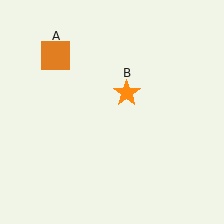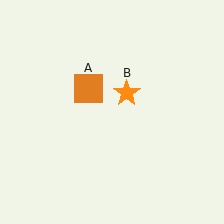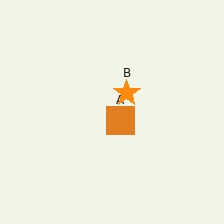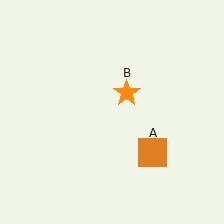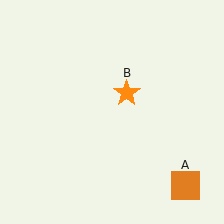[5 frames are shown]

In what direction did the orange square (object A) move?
The orange square (object A) moved down and to the right.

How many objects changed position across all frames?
1 object changed position: orange square (object A).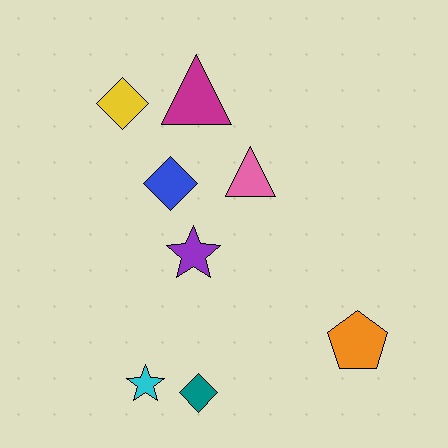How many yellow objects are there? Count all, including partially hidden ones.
There is 1 yellow object.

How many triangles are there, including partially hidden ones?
There are 2 triangles.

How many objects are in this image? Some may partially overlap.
There are 8 objects.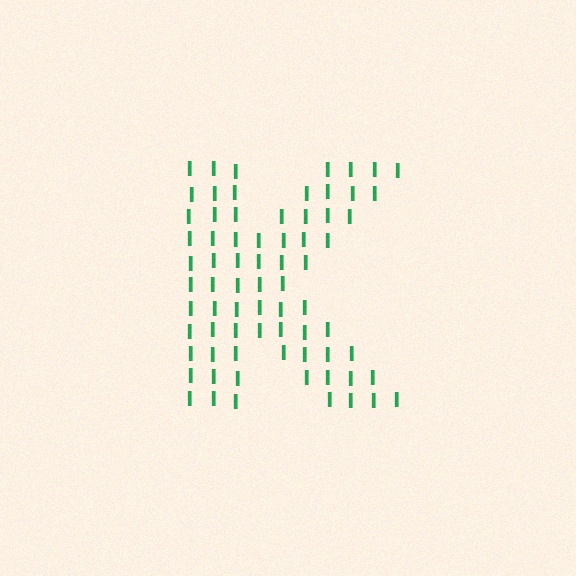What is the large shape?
The large shape is the letter K.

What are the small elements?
The small elements are letter I's.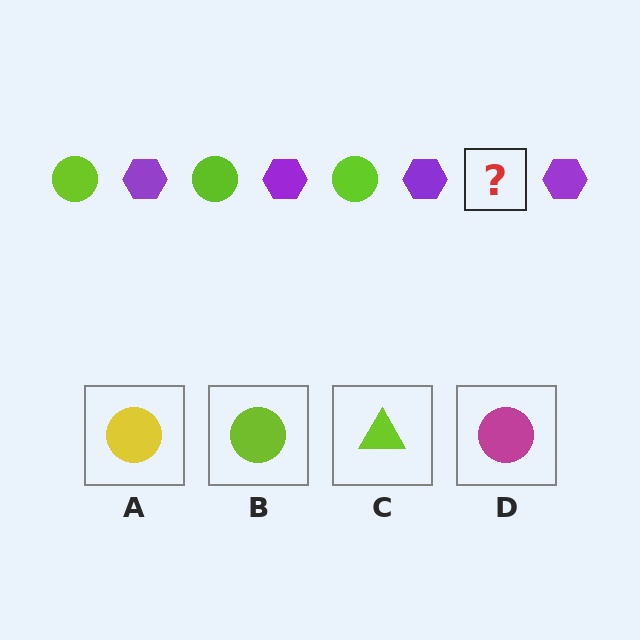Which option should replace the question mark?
Option B.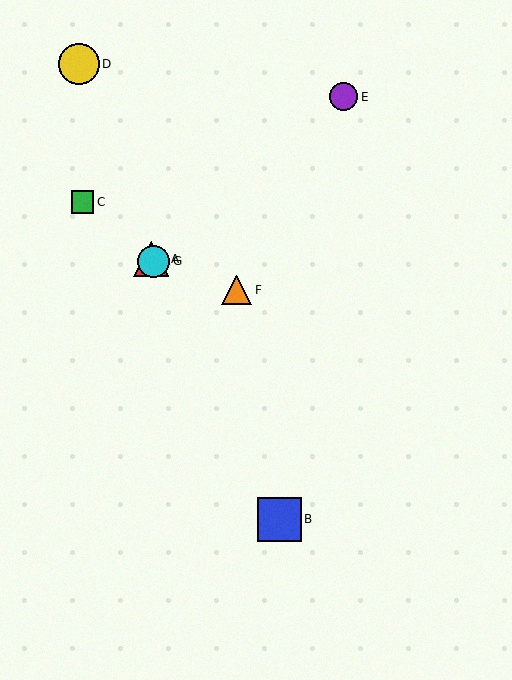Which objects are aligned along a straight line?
Objects A, C, G are aligned along a straight line.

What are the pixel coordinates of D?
Object D is at (79, 64).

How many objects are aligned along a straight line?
3 objects (A, C, G) are aligned along a straight line.